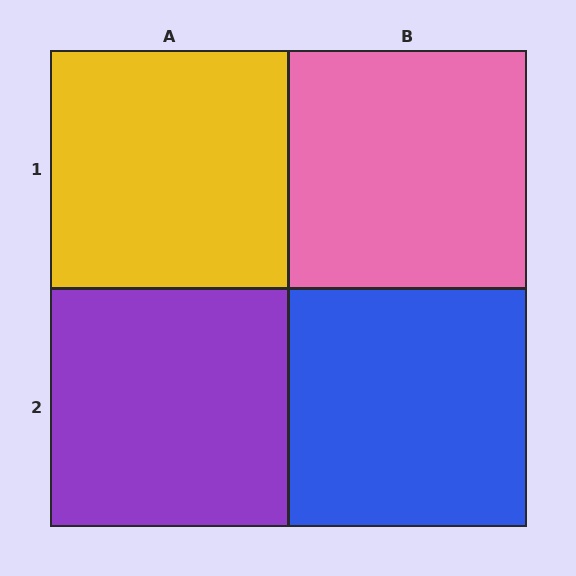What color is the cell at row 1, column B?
Pink.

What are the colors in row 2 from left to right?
Purple, blue.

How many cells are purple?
1 cell is purple.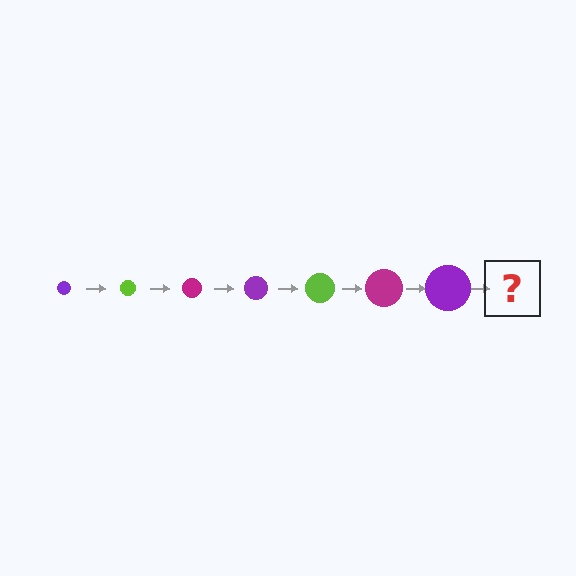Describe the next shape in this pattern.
It should be a lime circle, larger than the previous one.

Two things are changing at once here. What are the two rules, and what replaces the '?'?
The two rules are that the circle grows larger each step and the color cycles through purple, lime, and magenta. The '?' should be a lime circle, larger than the previous one.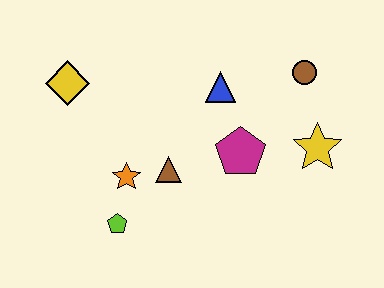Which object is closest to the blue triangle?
The magenta pentagon is closest to the blue triangle.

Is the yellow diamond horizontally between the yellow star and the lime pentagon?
No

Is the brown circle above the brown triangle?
Yes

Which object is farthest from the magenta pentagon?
The yellow diamond is farthest from the magenta pentagon.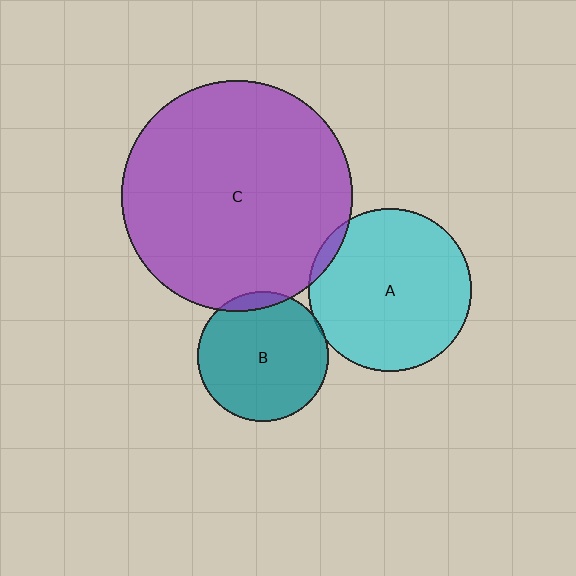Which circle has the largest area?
Circle C (purple).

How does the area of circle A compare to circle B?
Approximately 1.5 times.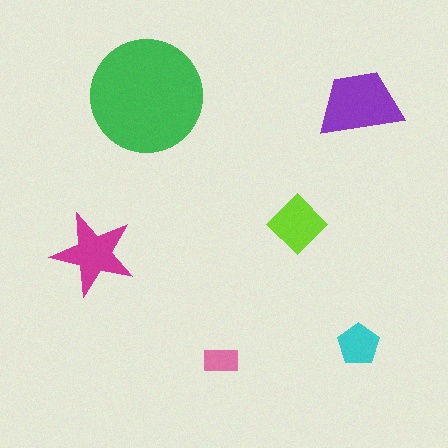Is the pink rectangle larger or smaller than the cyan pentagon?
Smaller.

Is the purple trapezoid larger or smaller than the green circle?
Smaller.